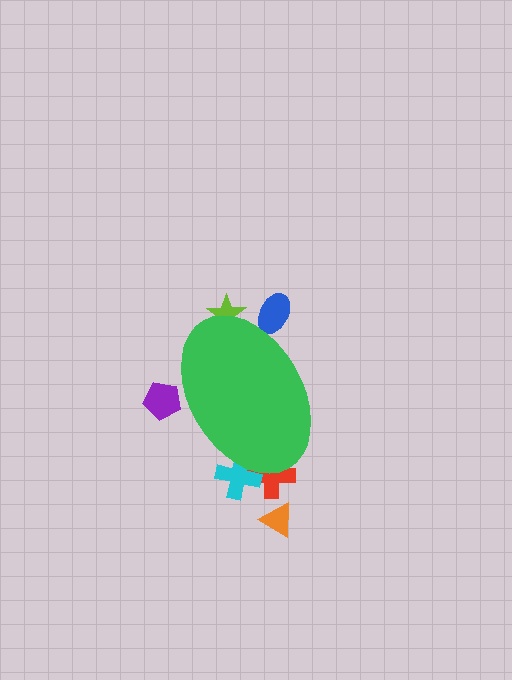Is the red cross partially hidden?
Yes, the red cross is partially hidden behind the green ellipse.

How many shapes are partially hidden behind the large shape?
5 shapes are partially hidden.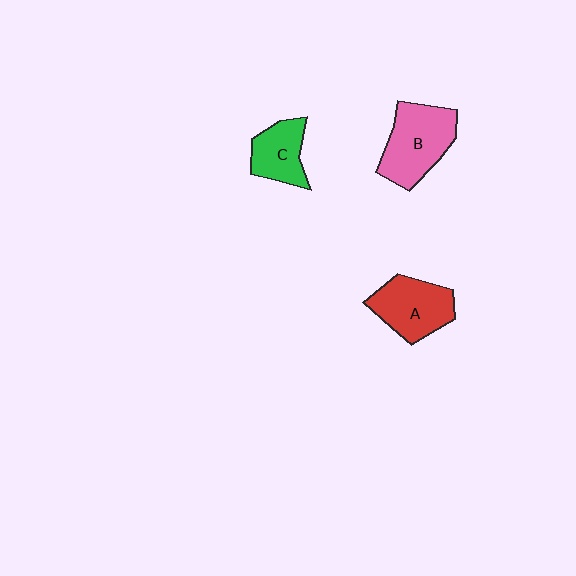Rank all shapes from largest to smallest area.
From largest to smallest: B (pink), A (red), C (green).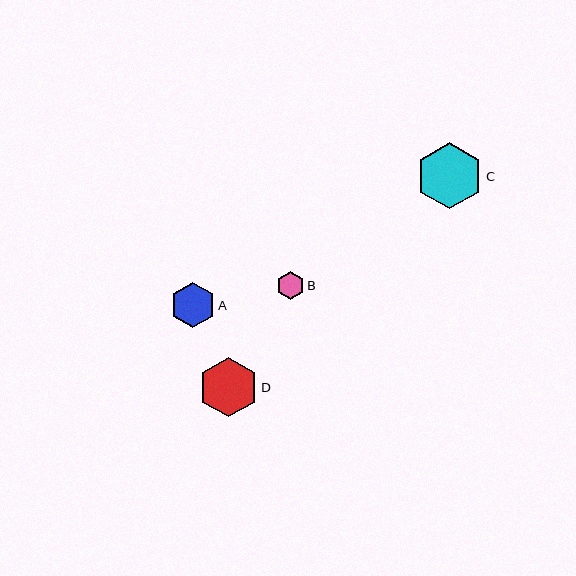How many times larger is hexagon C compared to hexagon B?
Hexagon C is approximately 2.4 times the size of hexagon B.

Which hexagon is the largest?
Hexagon C is the largest with a size of approximately 66 pixels.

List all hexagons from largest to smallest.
From largest to smallest: C, D, A, B.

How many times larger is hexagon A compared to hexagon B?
Hexagon A is approximately 1.6 times the size of hexagon B.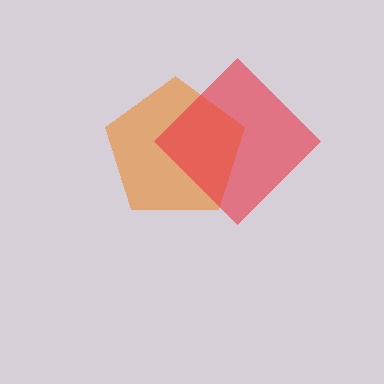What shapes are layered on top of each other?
The layered shapes are: an orange pentagon, a red diamond.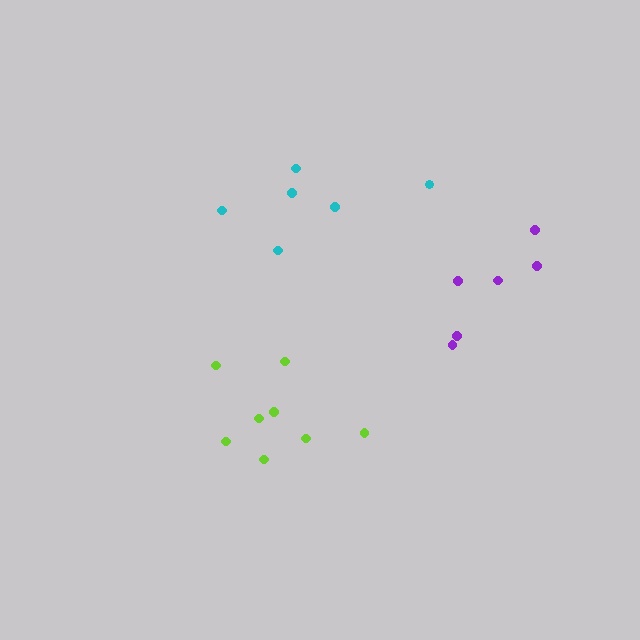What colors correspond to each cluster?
The clusters are colored: lime, cyan, purple.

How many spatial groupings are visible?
There are 3 spatial groupings.